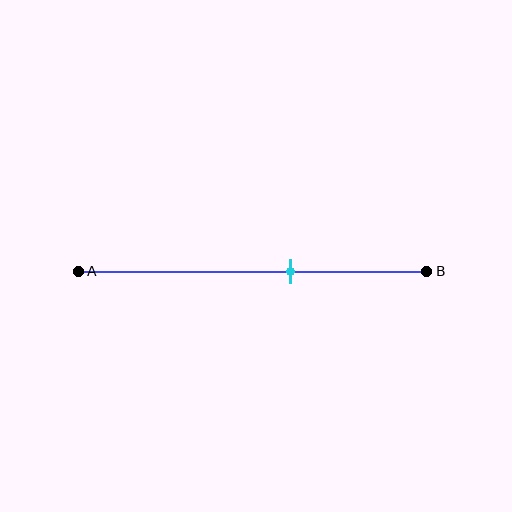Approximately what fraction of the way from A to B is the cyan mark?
The cyan mark is approximately 60% of the way from A to B.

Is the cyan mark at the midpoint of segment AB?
No, the mark is at about 60% from A, not at the 50% midpoint.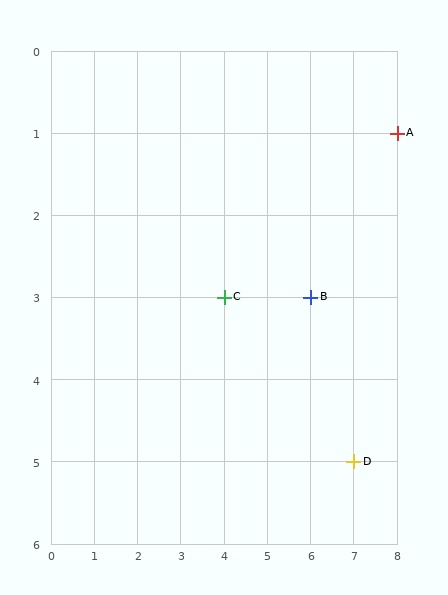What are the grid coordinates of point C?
Point C is at grid coordinates (4, 3).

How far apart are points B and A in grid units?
Points B and A are 2 columns and 2 rows apart (about 2.8 grid units diagonally).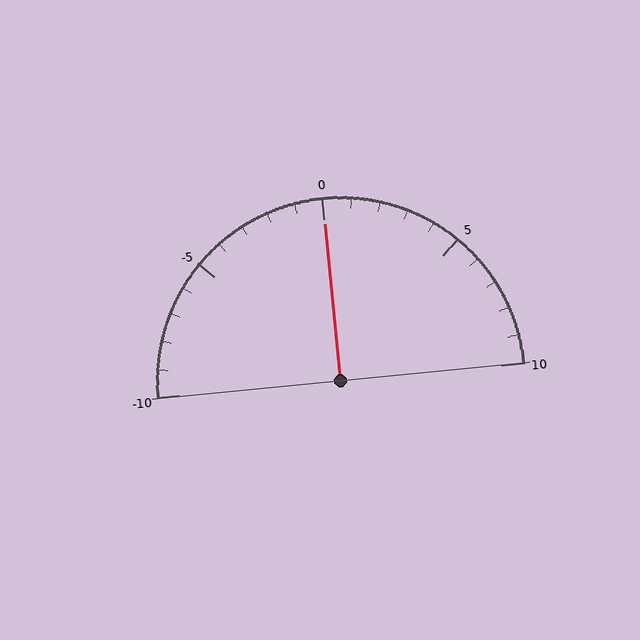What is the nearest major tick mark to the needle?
The nearest major tick mark is 0.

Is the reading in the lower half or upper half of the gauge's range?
The reading is in the upper half of the range (-10 to 10).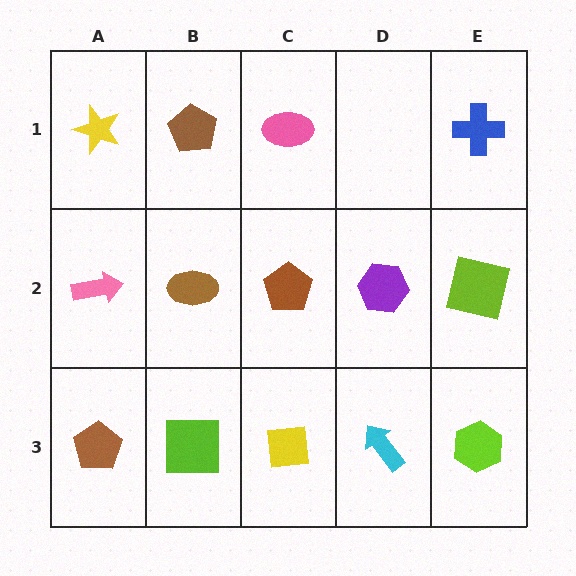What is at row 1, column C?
A pink ellipse.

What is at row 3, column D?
A cyan arrow.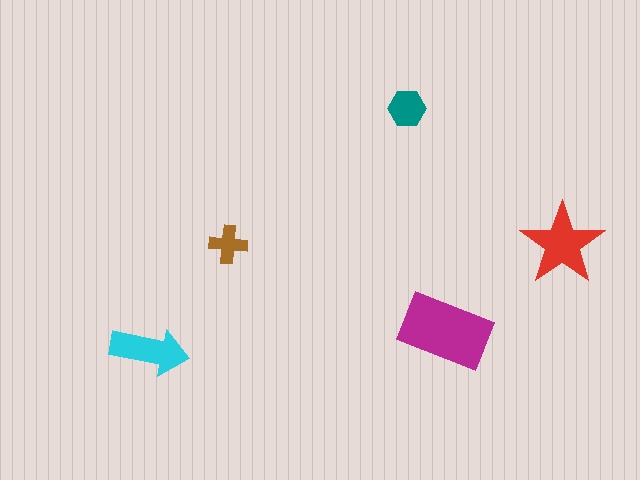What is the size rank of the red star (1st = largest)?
2nd.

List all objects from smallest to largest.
The brown cross, the teal hexagon, the cyan arrow, the red star, the magenta rectangle.